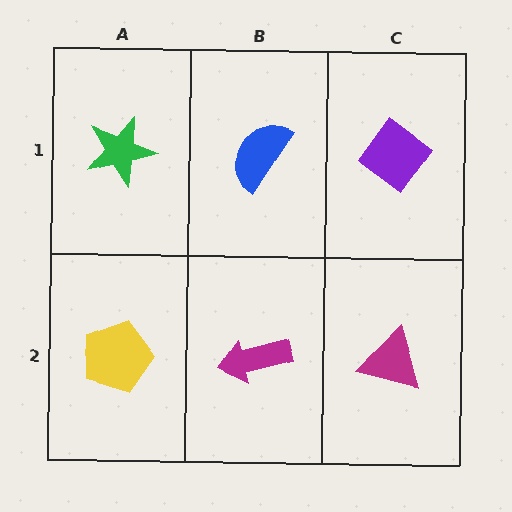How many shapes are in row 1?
3 shapes.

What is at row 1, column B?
A blue semicircle.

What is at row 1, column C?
A purple diamond.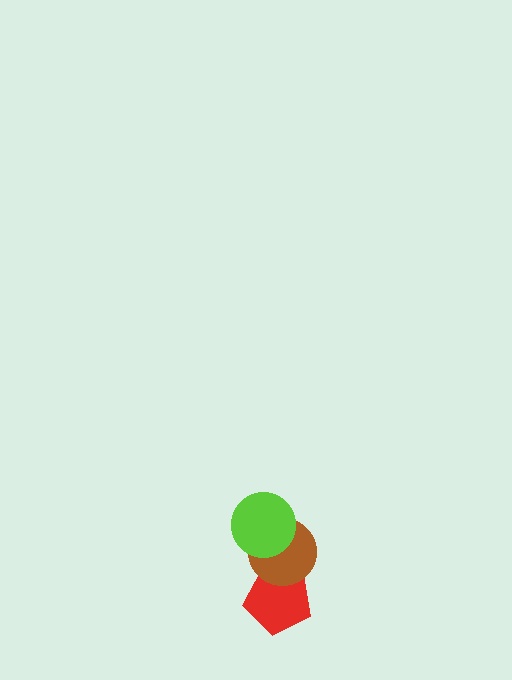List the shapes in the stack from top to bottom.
From top to bottom: the lime circle, the brown circle, the red pentagon.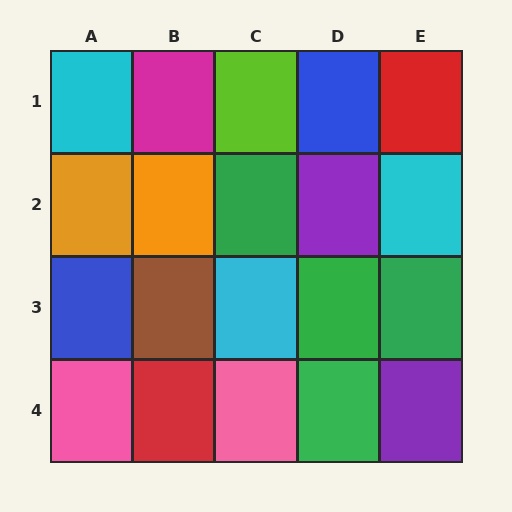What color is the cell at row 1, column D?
Blue.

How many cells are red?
2 cells are red.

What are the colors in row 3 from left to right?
Blue, brown, cyan, green, green.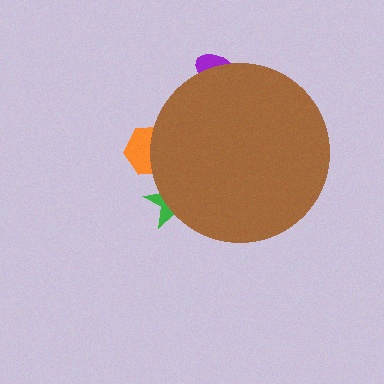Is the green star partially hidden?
Yes, the green star is partially hidden behind the brown circle.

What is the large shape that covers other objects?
A brown circle.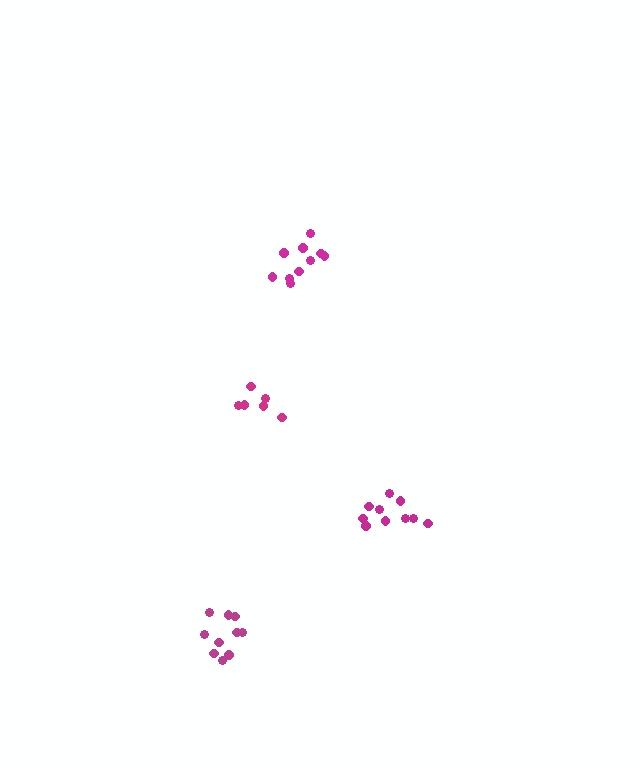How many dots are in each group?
Group 1: 6 dots, Group 2: 10 dots, Group 3: 10 dots, Group 4: 10 dots (36 total).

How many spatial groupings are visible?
There are 4 spatial groupings.